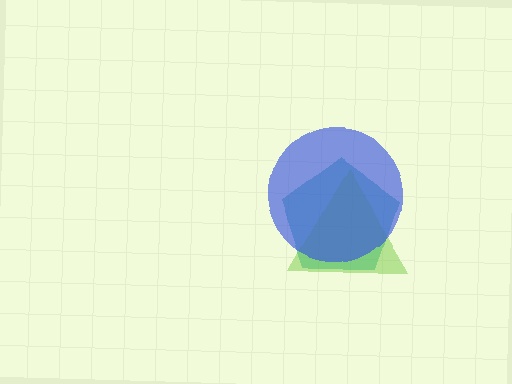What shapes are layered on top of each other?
The layered shapes are: a teal pentagon, a lime triangle, a blue circle.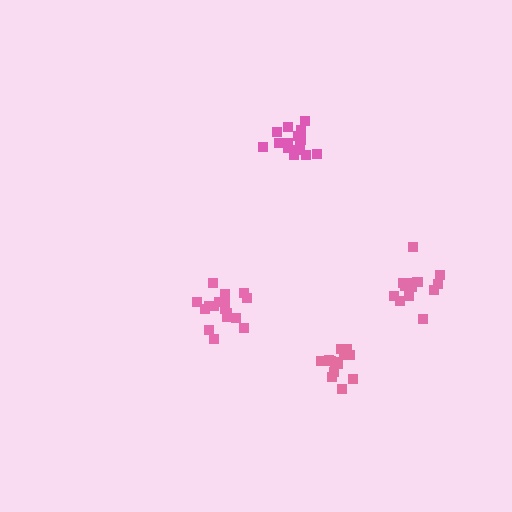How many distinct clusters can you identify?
There are 4 distinct clusters.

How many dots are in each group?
Group 1: 15 dots, Group 2: 17 dots, Group 3: 15 dots, Group 4: 14 dots (61 total).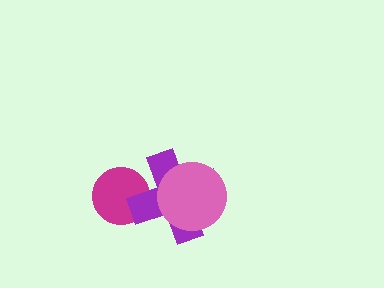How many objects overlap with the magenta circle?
1 object overlaps with the magenta circle.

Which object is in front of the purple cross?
The pink circle is in front of the purple cross.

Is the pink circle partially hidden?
No, no other shape covers it.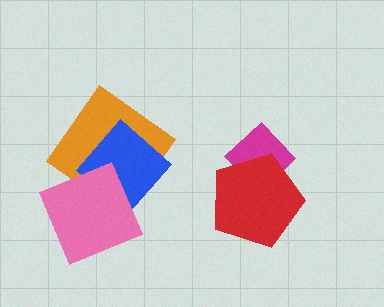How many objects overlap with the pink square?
2 objects overlap with the pink square.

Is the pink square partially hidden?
No, no other shape covers it.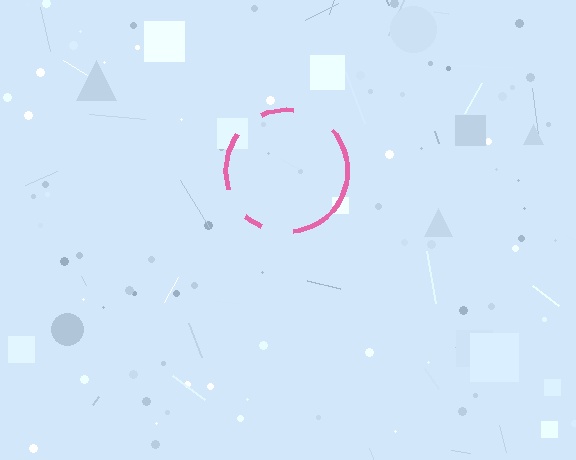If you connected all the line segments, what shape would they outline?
They would outline a circle.